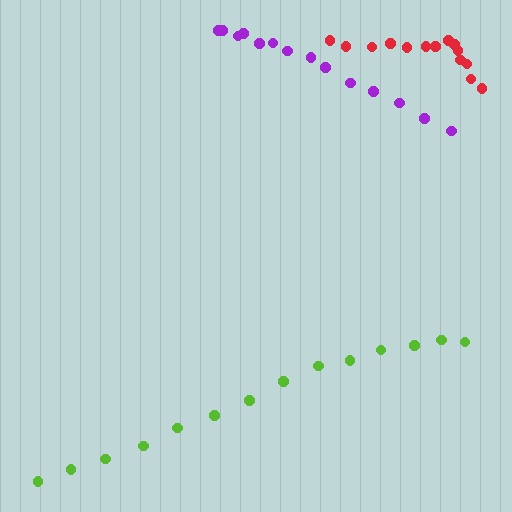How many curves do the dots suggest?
There are 3 distinct paths.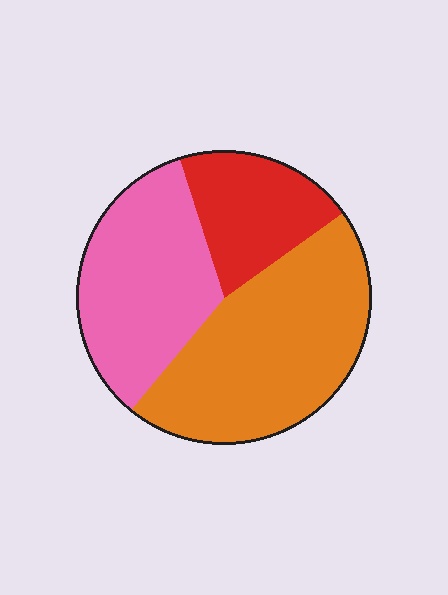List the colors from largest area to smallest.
From largest to smallest: orange, pink, red.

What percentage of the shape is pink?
Pink covers 34% of the shape.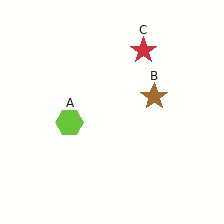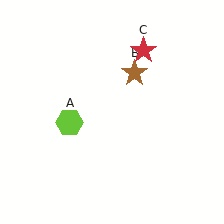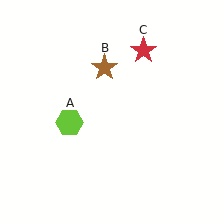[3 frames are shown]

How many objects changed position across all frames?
1 object changed position: brown star (object B).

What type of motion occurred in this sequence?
The brown star (object B) rotated counterclockwise around the center of the scene.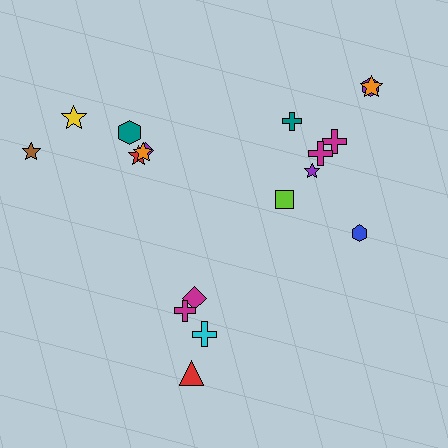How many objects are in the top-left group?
There are 6 objects.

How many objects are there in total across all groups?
There are 18 objects.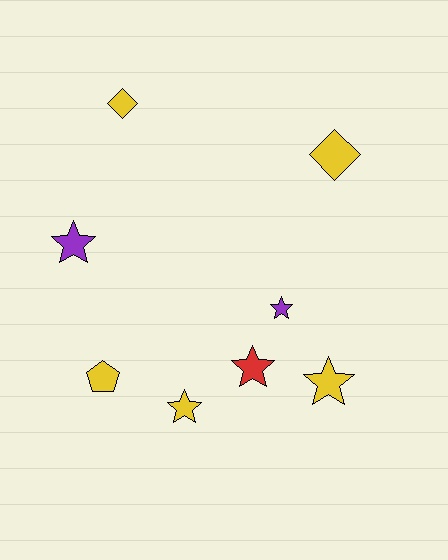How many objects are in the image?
There are 8 objects.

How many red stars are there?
There is 1 red star.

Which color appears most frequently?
Yellow, with 5 objects.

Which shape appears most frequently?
Star, with 5 objects.